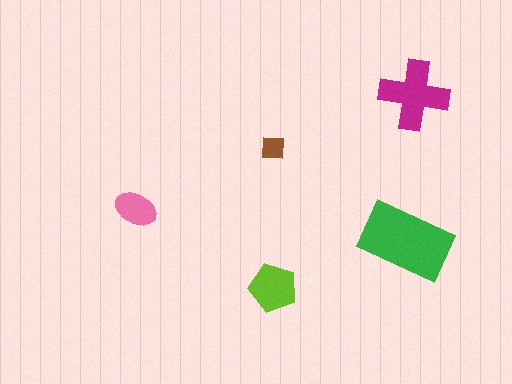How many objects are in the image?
There are 5 objects in the image.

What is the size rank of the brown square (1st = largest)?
5th.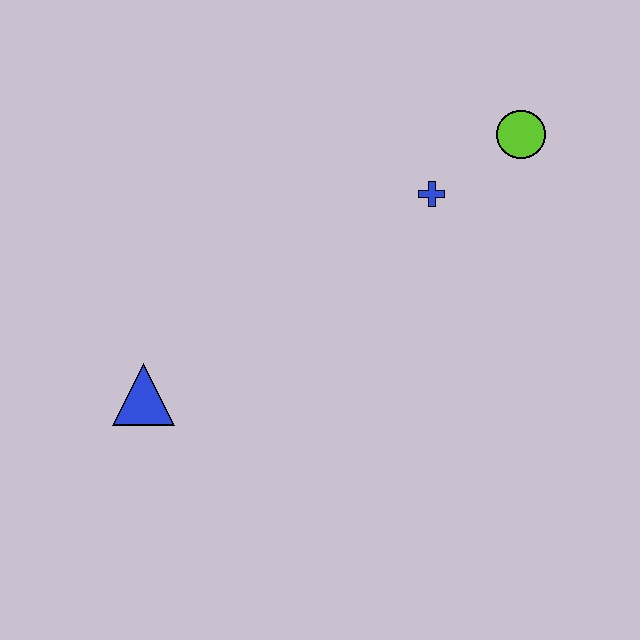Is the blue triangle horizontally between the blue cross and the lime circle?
No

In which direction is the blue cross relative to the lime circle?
The blue cross is to the left of the lime circle.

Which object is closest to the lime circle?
The blue cross is closest to the lime circle.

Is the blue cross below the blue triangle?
No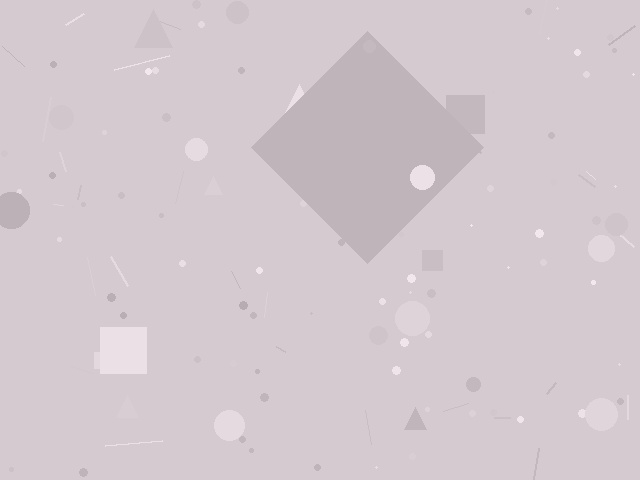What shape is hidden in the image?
A diamond is hidden in the image.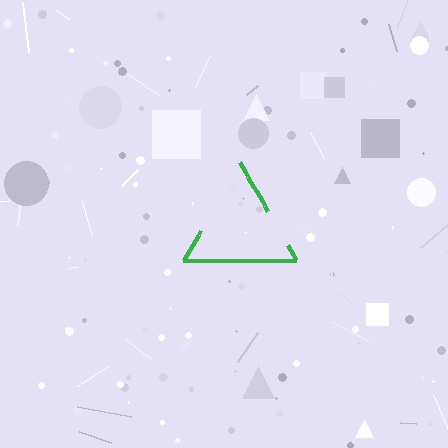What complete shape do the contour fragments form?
The contour fragments form a triangle.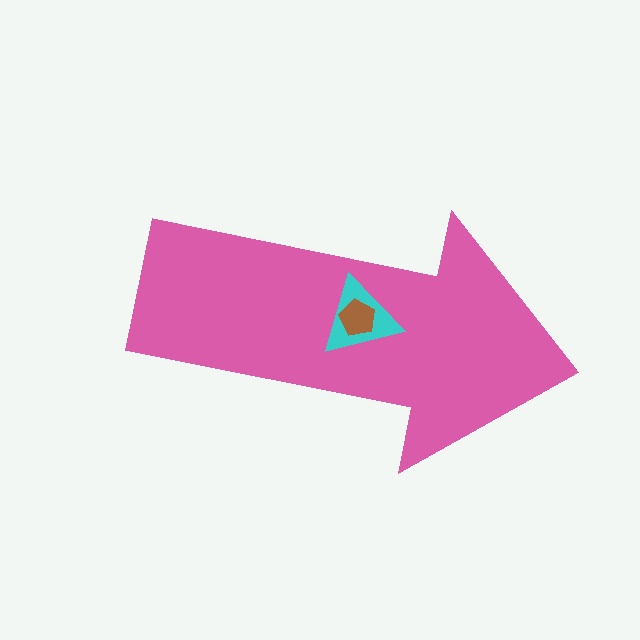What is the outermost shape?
The pink arrow.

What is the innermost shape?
The brown pentagon.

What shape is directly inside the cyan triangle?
The brown pentagon.